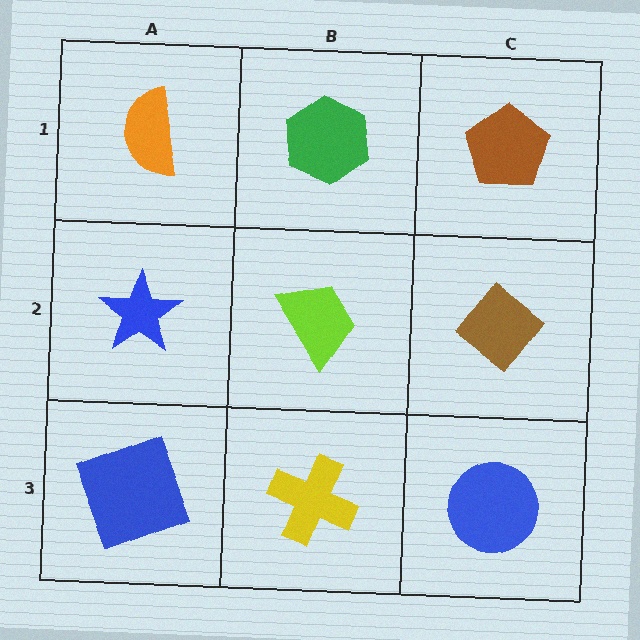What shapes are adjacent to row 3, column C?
A brown diamond (row 2, column C), a yellow cross (row 3, column B).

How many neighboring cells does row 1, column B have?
3.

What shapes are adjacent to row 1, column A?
A blue star (row 2, column A), a green hexagon (row 1, column B).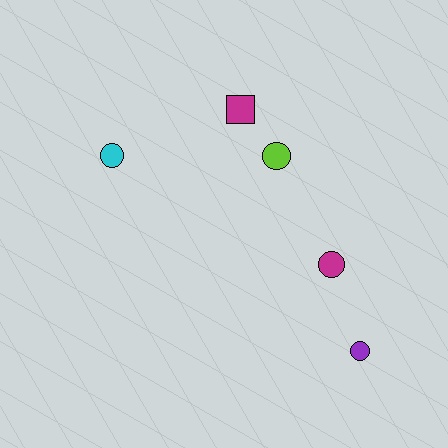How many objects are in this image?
There are 5 objects.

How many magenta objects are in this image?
There are 2 magenta objects.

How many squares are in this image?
There is 1 square.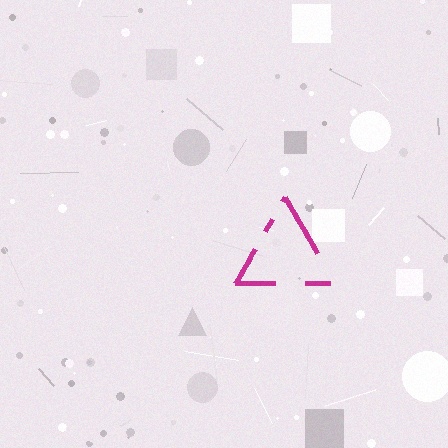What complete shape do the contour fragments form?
The contour fragments form a triangle.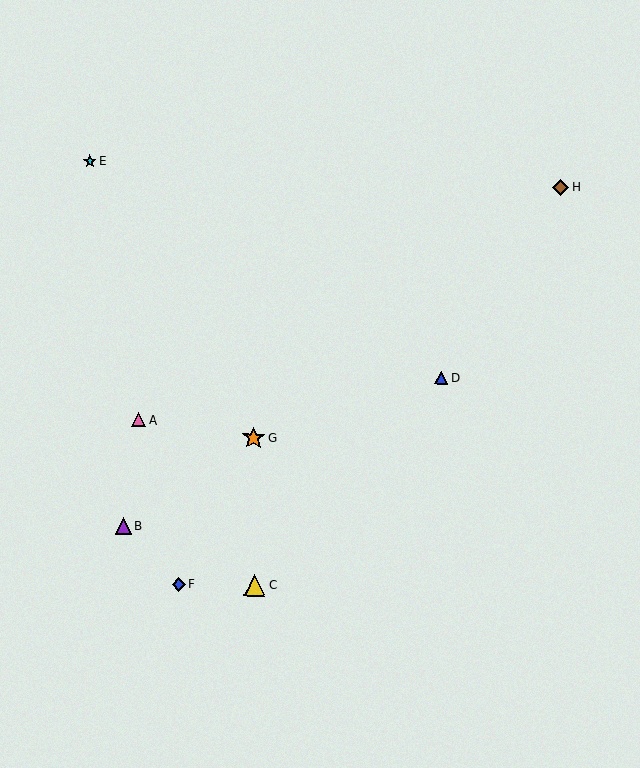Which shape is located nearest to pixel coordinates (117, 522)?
The purple triangle (labeled B) at (123, 526) is nearest to that location.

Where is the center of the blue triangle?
The center of the blue triangle is at (441, 378).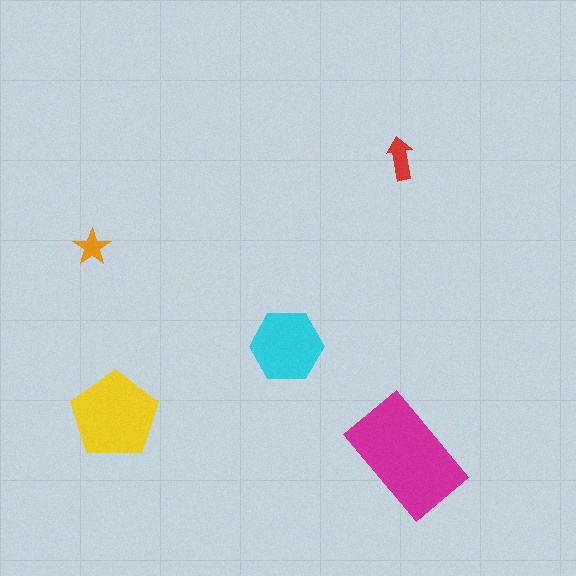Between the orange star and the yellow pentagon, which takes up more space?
The yellow pentagon.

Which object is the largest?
The magenta rectangle.